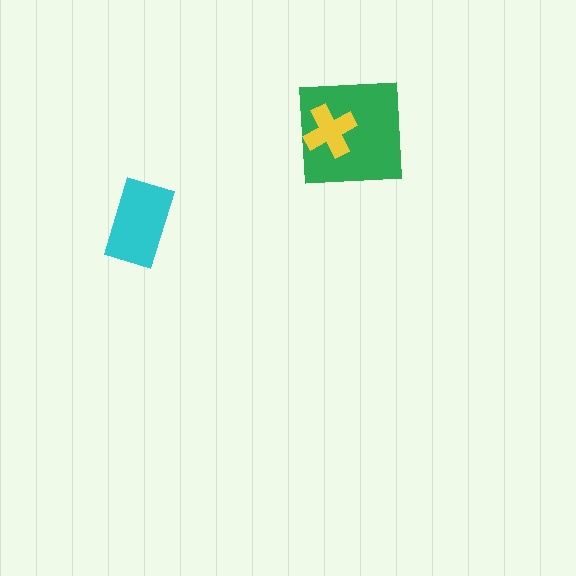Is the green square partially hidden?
Yes, it is partially covered by another shape.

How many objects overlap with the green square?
1 object overlaps with the green square.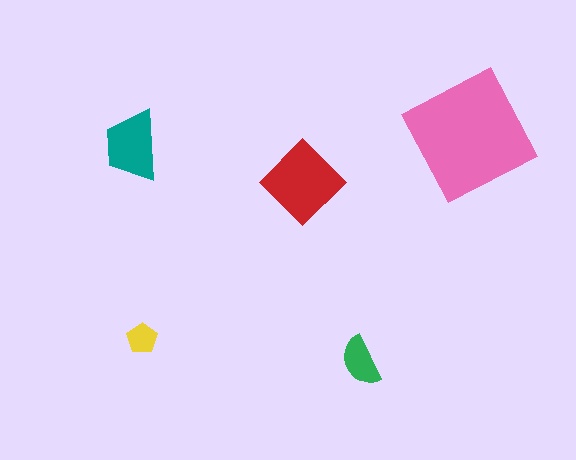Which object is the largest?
The pink square.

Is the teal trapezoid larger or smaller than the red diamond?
Smaller.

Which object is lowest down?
The green semicircle is bottommost.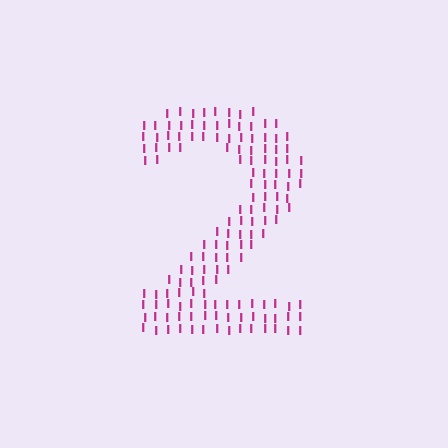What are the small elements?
The small elements are letter I's.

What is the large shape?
The large shape is the digit 2.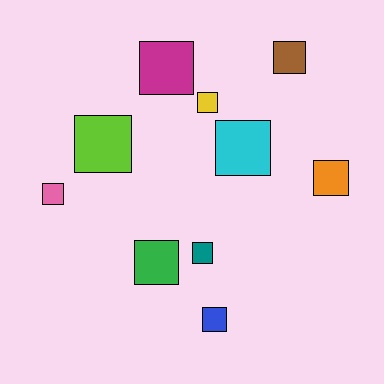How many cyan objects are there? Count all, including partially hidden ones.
There is 1 cyan object.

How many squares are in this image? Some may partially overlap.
There are 10 squares.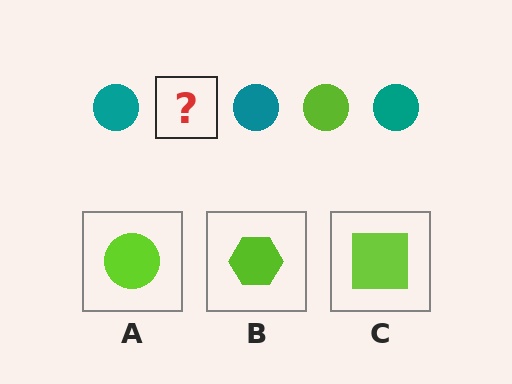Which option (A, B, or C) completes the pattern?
A.